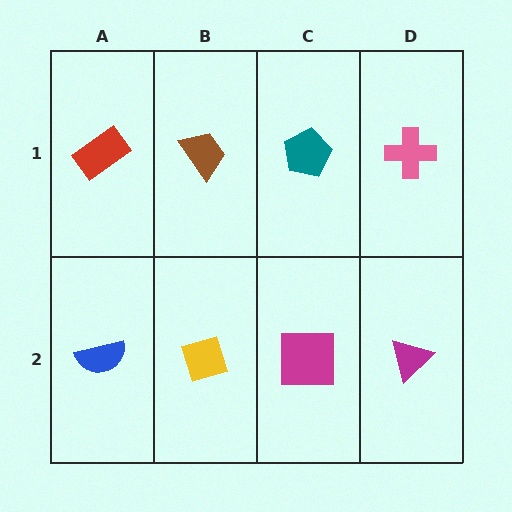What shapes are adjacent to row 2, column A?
A red rectangle (row 1, column A), a yellow diamond (row 2, column B).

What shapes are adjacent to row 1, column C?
A magenta square (row 2, column C), a brown trapezoid (row 1, column B), a pink cross (row 1, column D).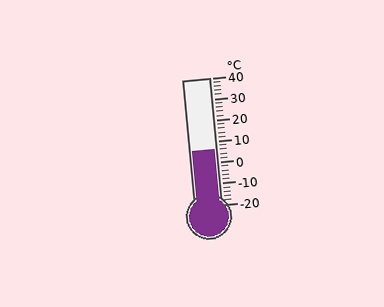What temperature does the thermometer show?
The thermometer shows approximately 6°C.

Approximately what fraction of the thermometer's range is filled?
The thermometer is filled to approximately 45% of its range.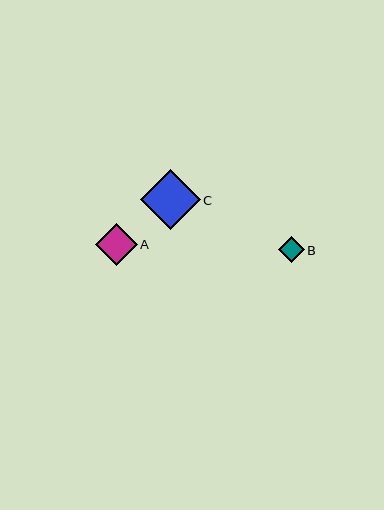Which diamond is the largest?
Diamond C is the largest with a size of approximately 60 pixels.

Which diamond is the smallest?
Diamond B is the smallest with a size of approximately 25 pixels.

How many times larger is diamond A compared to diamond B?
Diamond A is approximately 1.6 times the size of diamond B.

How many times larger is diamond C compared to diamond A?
Diamond C is approximately 1.4 times the size of diamond A.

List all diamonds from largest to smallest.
From largest to smallest: C, A, B.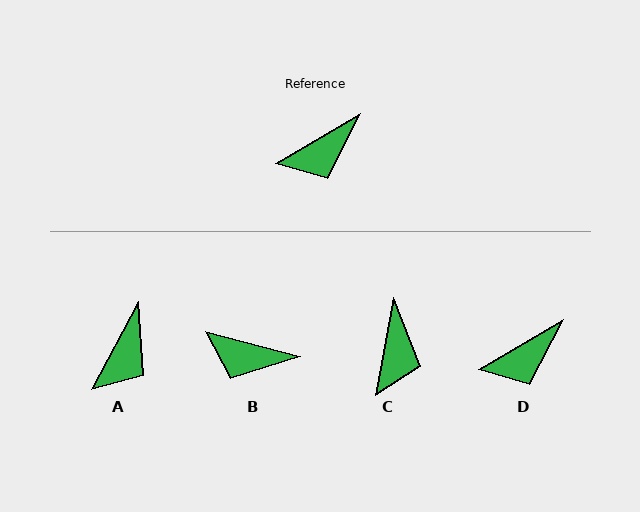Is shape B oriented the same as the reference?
No, it is off by about 45 degrees.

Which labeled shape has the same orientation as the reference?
D.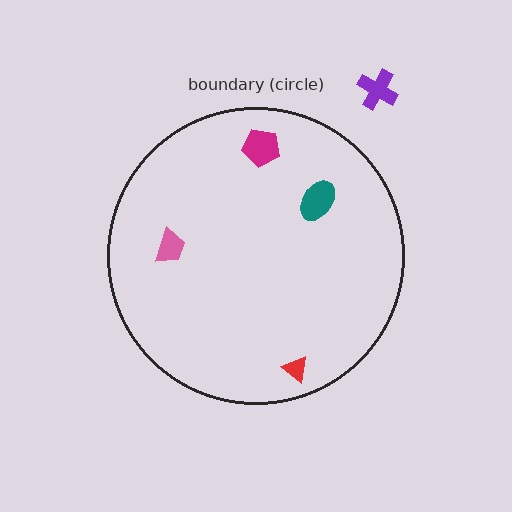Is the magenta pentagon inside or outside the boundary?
Inside.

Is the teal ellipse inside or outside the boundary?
Inside.